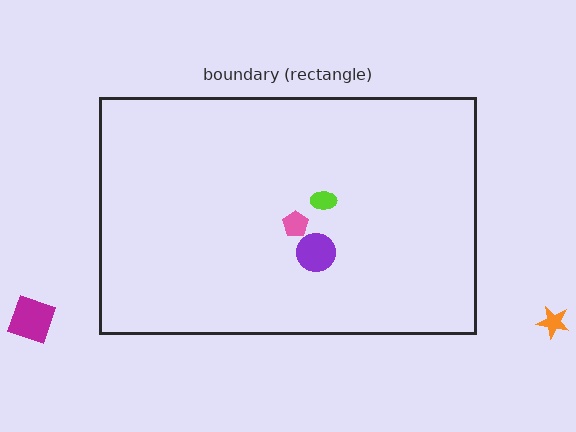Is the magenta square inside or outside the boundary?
Outside.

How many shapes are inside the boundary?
3 inside, 2 outside.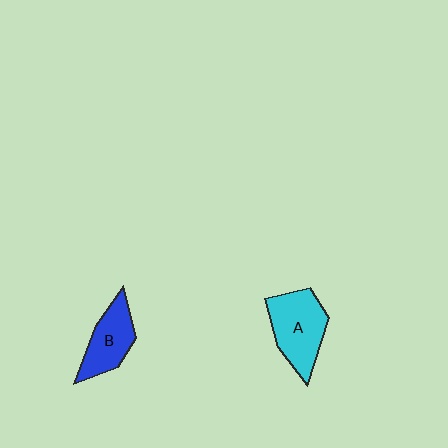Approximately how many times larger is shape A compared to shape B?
Approximately 1.3 times.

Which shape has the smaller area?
Shape B (blue).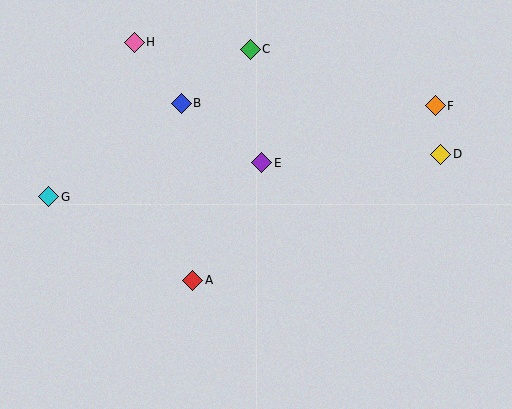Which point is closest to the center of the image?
Point E at (262, 163) is closest to the center.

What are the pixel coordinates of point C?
Point C is at (250, 49).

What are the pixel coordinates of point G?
Point G is at (49, 197).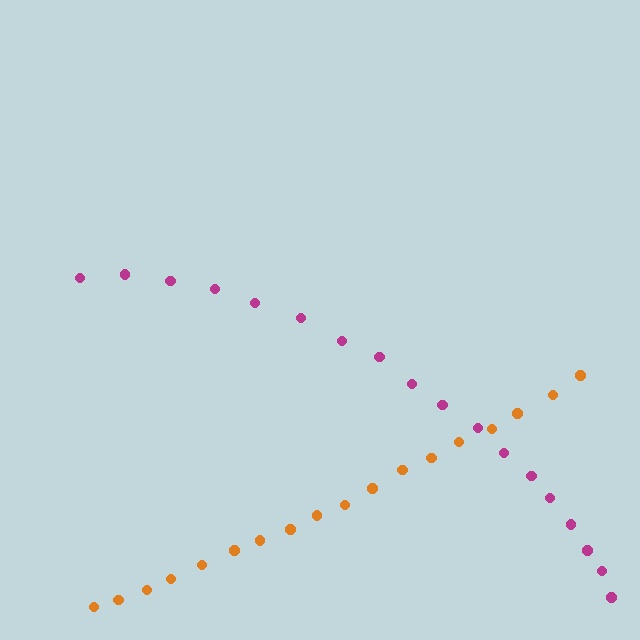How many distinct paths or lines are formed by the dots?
There are 2 distinct paths.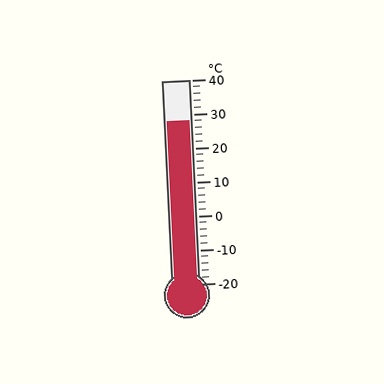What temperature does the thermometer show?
The thermometer shows approximately 28°C.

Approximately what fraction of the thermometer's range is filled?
The thermometer is filled to approximately 80% of its range.